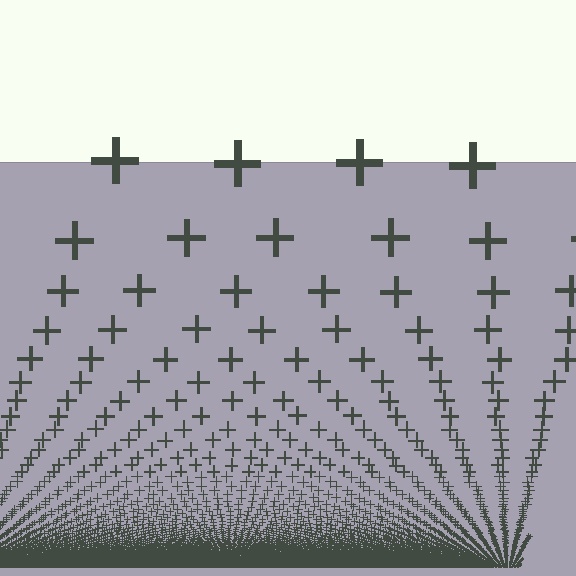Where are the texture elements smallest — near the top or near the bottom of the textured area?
Near the bottom.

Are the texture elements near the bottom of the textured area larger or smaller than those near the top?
Smaller. The gradient is inverted — elements near the bottom are smaller and denser.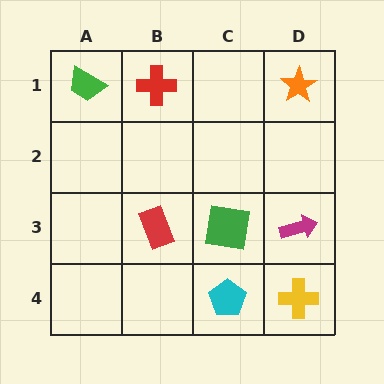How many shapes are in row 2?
0 shapes.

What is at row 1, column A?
A green trapezoid.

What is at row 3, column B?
A red rectangle.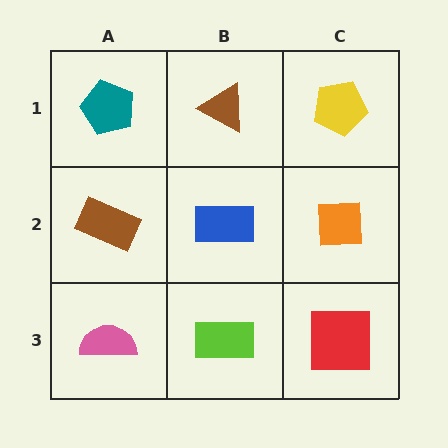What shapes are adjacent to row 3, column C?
An orange square (row 2, column C), a lime rectangle (row 3, column B).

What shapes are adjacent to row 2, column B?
A brown triangle (row 1, column B), a lime rectangle (row 3, column B), a brown rectangle (row 2, column A), an orange square (row 2, column C).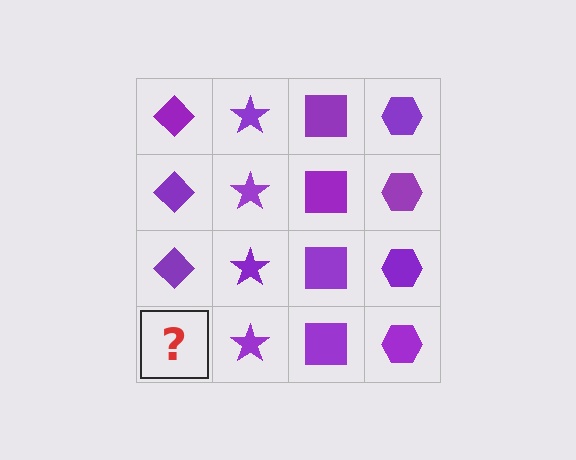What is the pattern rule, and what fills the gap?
The rule is that each column has a consistent shape. The gap should be filled with a purple diamond.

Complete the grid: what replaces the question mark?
The question mark should be replaced with a purple diamond.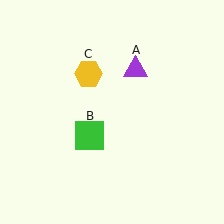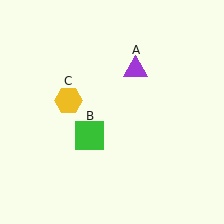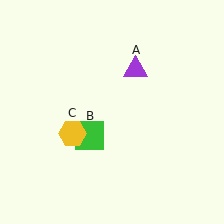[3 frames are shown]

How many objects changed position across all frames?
1 object changed position: yellow hexagon (object C).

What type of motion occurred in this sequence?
The yellow hexagon (object C) rotated counterclockwise around the center of the scene.